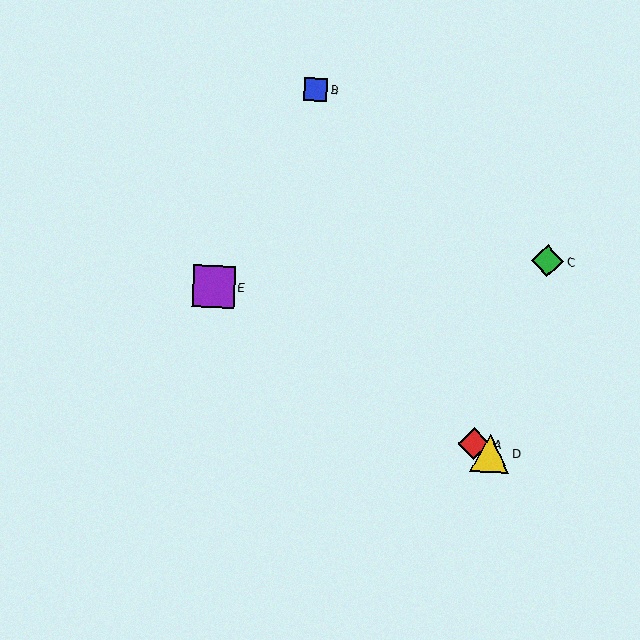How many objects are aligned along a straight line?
3 objects (A, D, E) are aligned along a straight line.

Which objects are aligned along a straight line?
Objects A, D, E are aligned along a straight line.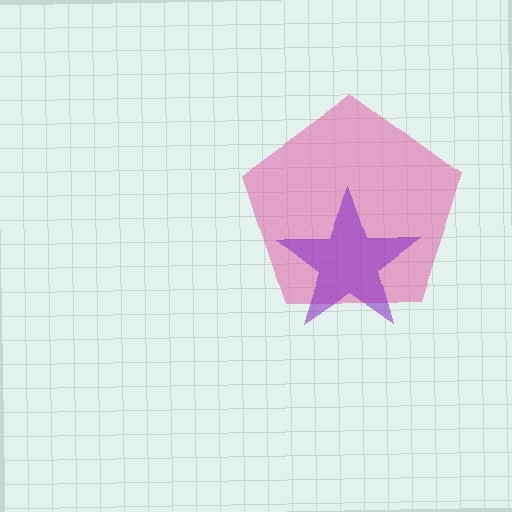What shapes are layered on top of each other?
The layered shapes are: a pink pentagon, a purple star.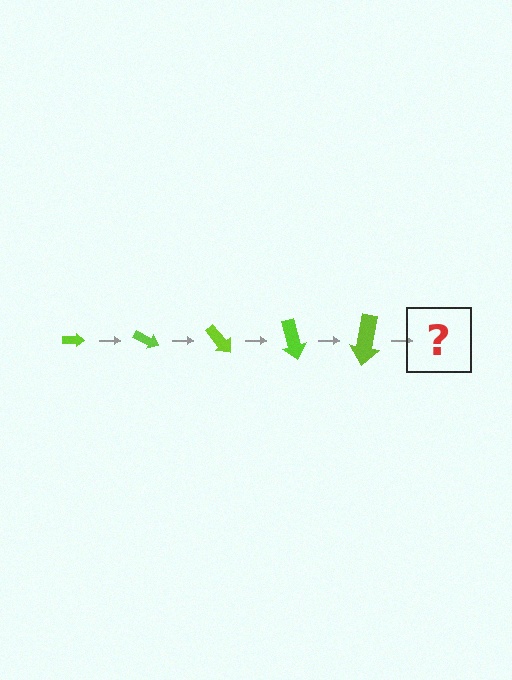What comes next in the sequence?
The next element should be an arrow, larger than the previous one and rotated 125 degrees from the start.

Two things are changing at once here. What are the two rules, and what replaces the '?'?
The two rules are that the arrow grows larger each step and it rotates 25 degrees each step. The '?' should be an arrow, larger than the previous one and rotated 125 degrees from the start.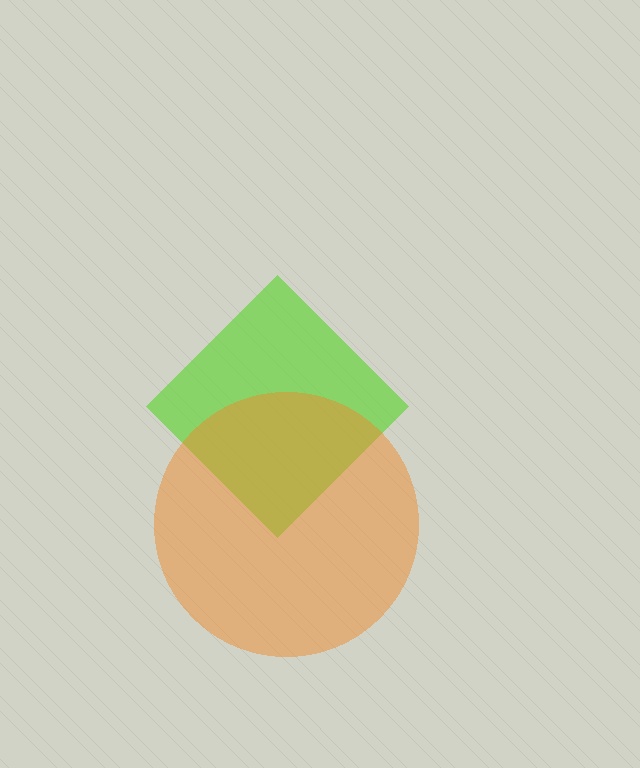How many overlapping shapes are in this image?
There are 2 overlapping shapes in the image.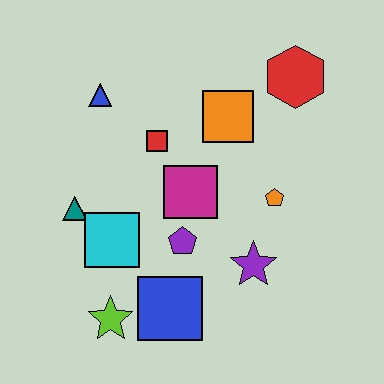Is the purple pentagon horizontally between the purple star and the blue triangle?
Yes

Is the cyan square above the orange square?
No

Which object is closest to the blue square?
The lime star is closest to the blue square.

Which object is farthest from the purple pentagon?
The red hexagon is farthest from the purple pentagon.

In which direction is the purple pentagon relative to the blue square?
The purple pentagon is above the blue square.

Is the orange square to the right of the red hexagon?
No